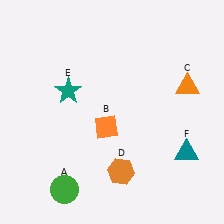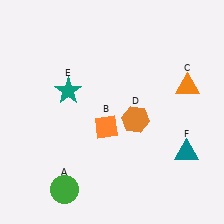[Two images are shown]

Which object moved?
The orange hexagon (D) moved up.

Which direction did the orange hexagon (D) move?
The orange hexagon (D) moved up.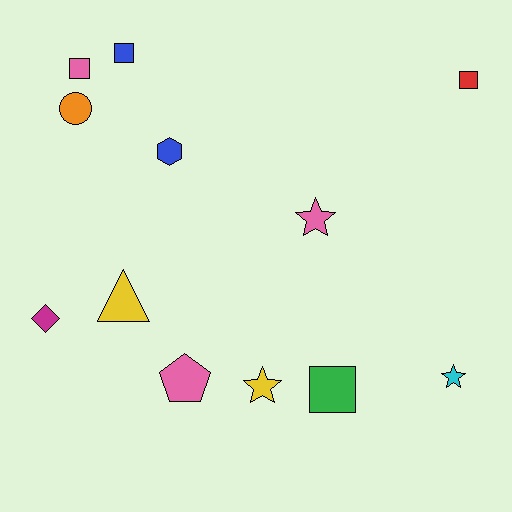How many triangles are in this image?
There is 1 triangle.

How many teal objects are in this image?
There are no teal objects.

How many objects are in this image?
There are 12 objects.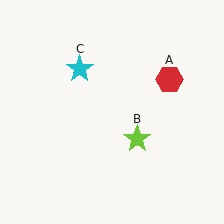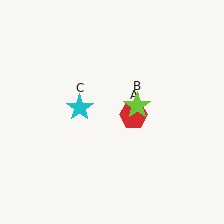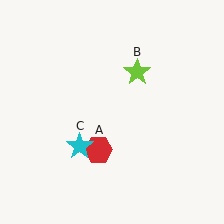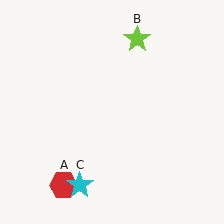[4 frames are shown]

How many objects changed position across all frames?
3 objects changed position: red hexagon (object A), lime star (object B), cyan star (object C).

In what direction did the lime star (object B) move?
The lime star (object B) moved up.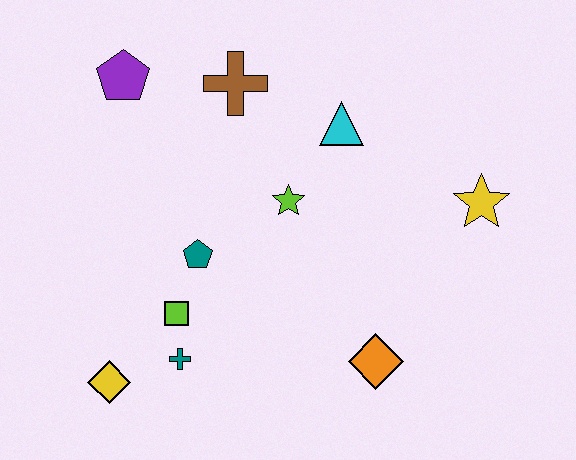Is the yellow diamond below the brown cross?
Yes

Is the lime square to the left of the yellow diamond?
No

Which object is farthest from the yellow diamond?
The yellow star is farthest from the yellow diamond.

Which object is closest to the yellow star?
The cyan triangle is closest to the yellow star.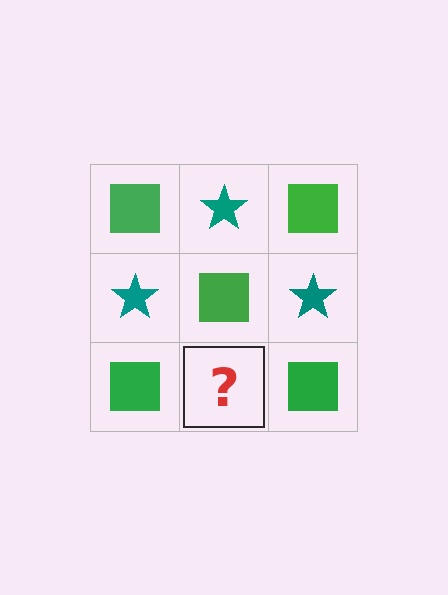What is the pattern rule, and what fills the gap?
The rule is that it alternates green square and teal star in a checkerboard pattern. The gap should be filled with a teal star.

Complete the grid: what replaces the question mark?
The question mark should be replaced with a teal star.